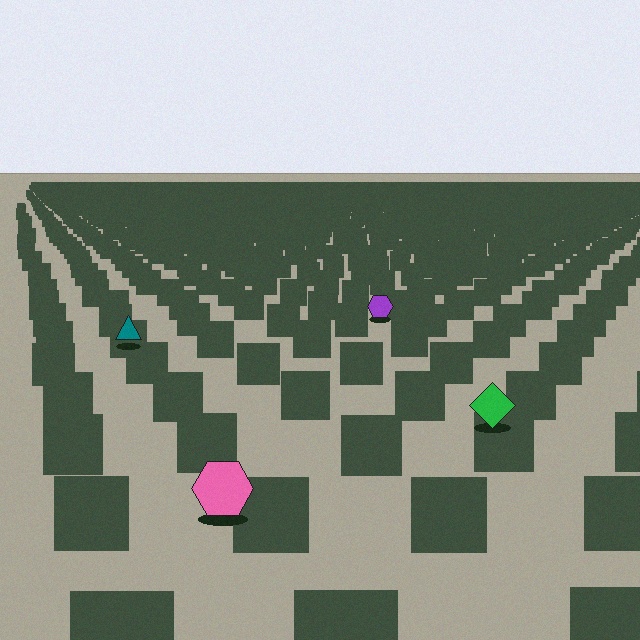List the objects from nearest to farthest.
From nearest to farthest: the pink hexagon, the green diamond, the teal triangle, the purple hexagon.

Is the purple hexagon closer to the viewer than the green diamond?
No. The green diamond is closer — you can tell from the texture gradient: the ground texture is coarser near it.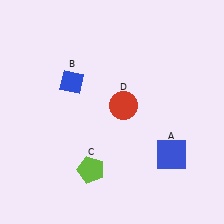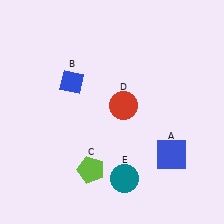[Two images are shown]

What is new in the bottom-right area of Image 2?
A teal circle (E) was added in the bottom-right area of Image 2.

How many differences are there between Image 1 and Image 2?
There is 1 difference between the two images.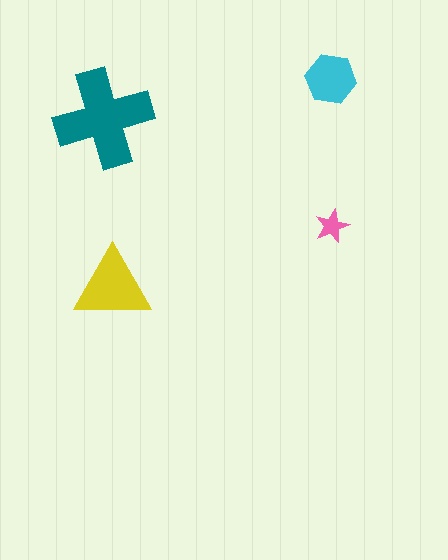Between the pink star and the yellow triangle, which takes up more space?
The yellow triangle.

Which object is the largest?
The teal cross.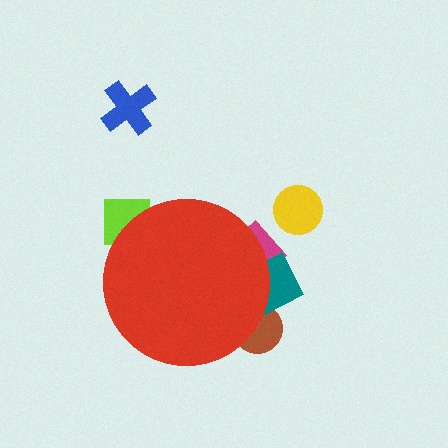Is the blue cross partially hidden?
No, the blue cross is fully visible.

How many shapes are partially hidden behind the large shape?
4 shapes are partially hidden.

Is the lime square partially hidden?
Yes, the lime square is partially hidden behind the red circle.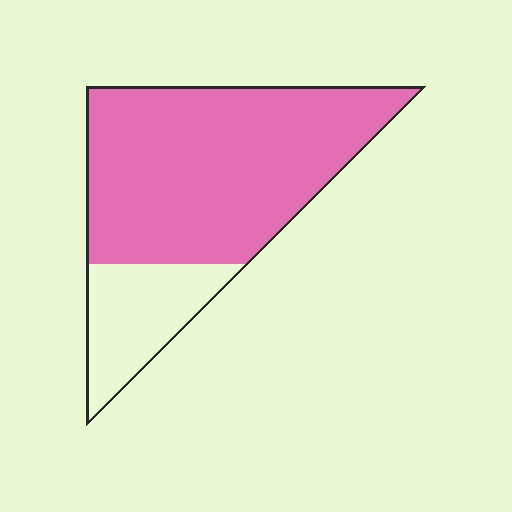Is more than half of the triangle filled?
Yes.